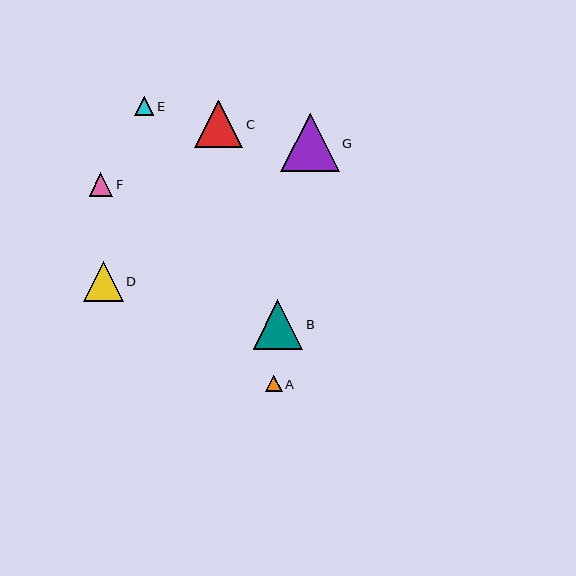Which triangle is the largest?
Triangle G is the largest with a size of approximately 59 pixels.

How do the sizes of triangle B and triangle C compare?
Triangle B and triangle C are approximately the same size.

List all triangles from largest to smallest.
From largest to smallest: G, B, C, D, F, E, A.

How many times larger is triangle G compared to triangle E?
Triangle G is approximately 3.1 times the size of triangle E.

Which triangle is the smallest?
Triangle A is the smallest with a size of approximately 16 pixels.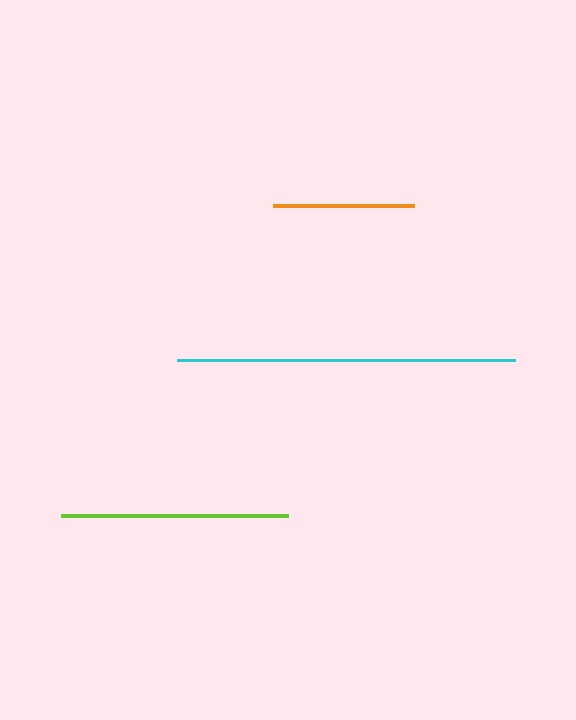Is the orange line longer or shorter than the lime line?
The lime line is longer than the orange line.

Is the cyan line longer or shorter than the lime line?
The cyan line is longer than the lime line.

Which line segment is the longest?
The cyan line is the longest at approximately 338 pixels.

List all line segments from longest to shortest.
From longest to shortest: cyan, lime, orange.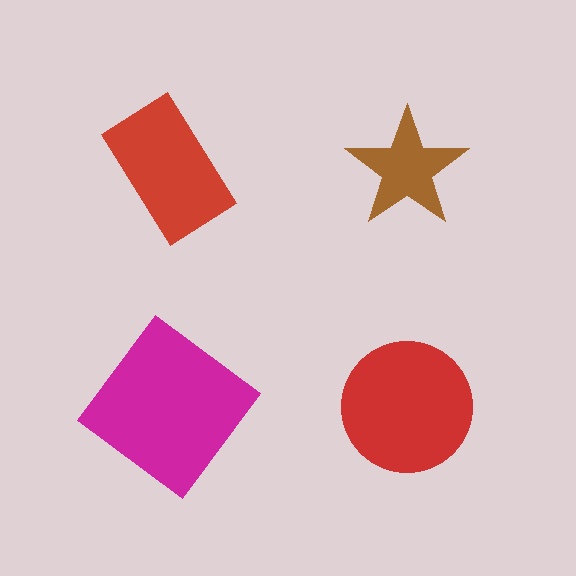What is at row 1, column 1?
A red rectangle.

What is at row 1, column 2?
A brown star.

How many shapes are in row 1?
2 shapes.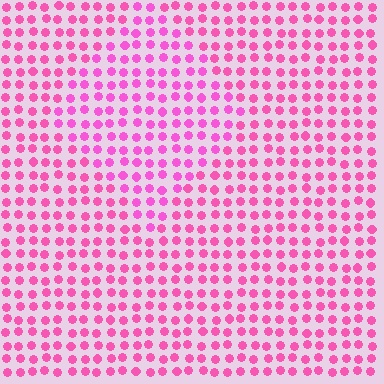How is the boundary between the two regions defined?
The boundary is defined purely by a slight shift in hue (about 14 degrees). Spacing, size, and orientation are identical on both sides.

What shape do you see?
I see a diamond.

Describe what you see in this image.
The image is filled with small pink elements in a uniform arrangement. A diamond-shaped region is visible where the elements are tinted to a slightly different hue, forming a subtle color boundary.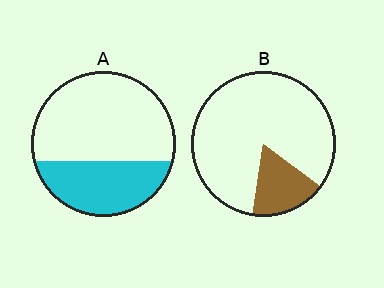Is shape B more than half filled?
No.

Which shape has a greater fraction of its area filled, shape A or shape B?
Shape A.